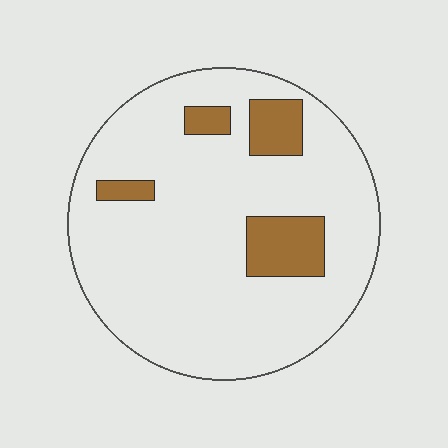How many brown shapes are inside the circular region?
4.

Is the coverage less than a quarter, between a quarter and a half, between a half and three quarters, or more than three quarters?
Less than a quarter.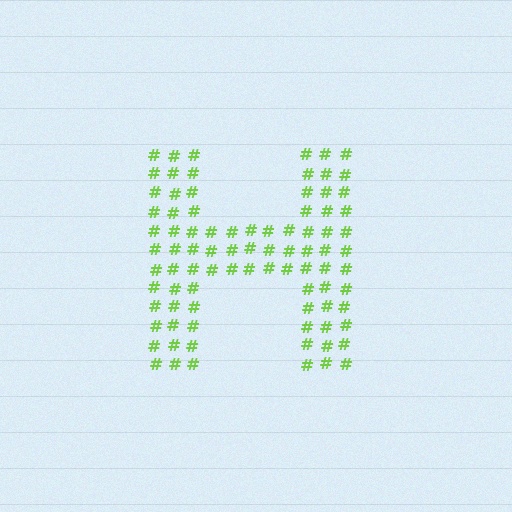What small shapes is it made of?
It is made of small hash symbols.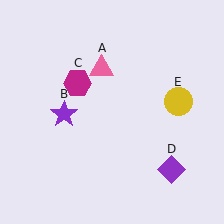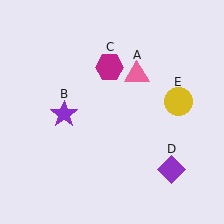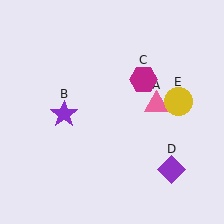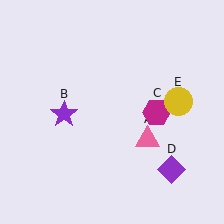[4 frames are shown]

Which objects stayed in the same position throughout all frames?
Purple star (object B) and purple diamond (object D) and yellow circle (object E) remained stationary.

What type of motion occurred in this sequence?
The pink triangle (object A), magenta hexagon (object C) rotated clockwise around the center of the scene.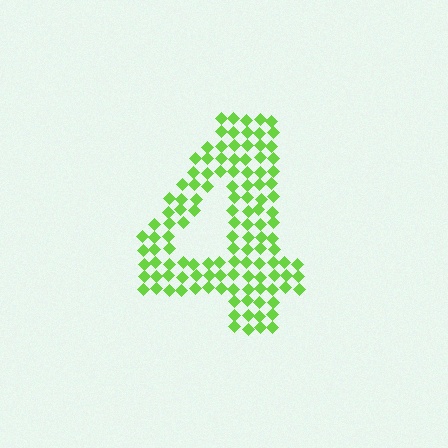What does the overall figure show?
The overall figure shows the digit 4.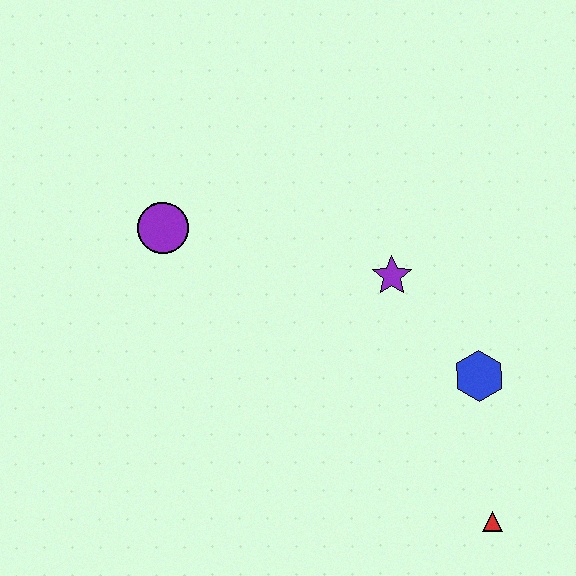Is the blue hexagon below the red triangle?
No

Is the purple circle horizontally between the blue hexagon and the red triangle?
No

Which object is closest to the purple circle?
The purple star is closest to the purple circle.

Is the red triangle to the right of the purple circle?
Yes